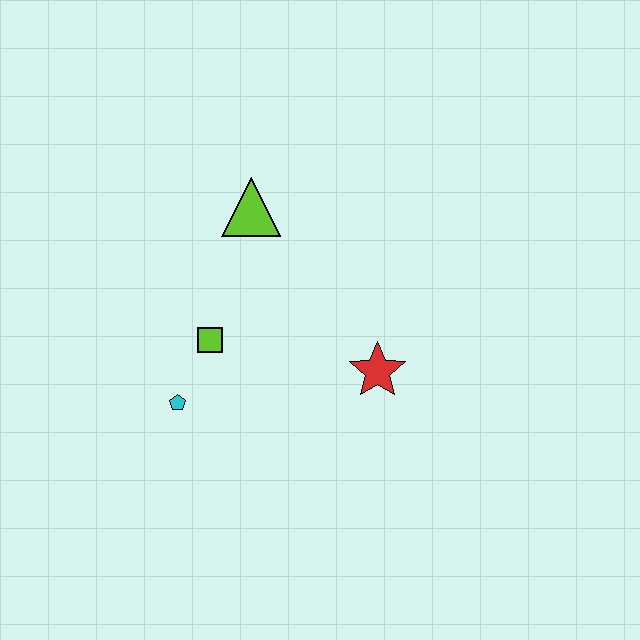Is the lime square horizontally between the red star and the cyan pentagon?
Yes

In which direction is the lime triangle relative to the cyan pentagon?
The lime triangle is above the cyan pentagon.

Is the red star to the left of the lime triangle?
No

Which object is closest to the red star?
The lime square is closest to the red star.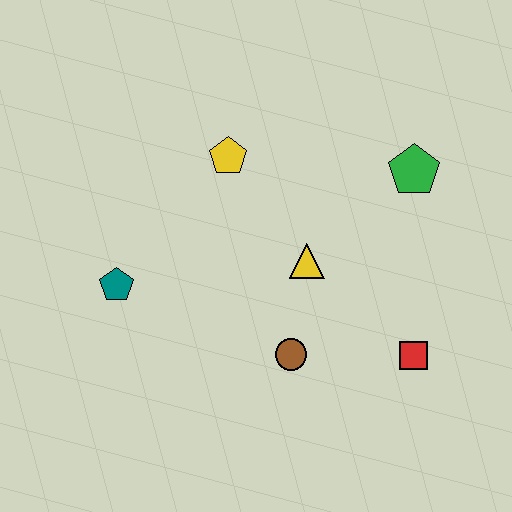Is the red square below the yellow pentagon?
Yes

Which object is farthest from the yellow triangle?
The teal pentagon is farthest from the yellow triangle.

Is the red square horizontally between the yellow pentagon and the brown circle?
No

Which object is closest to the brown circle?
The yellow triangle is closest to the brown circle.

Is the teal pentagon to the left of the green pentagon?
Yes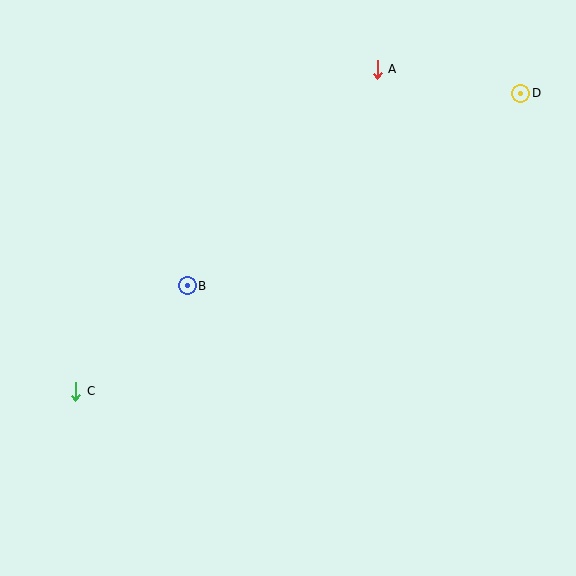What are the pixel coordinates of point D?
Point D is at (521, 93).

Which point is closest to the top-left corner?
Point B is closest to the top-left corner.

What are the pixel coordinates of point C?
Point C is at (76, 391).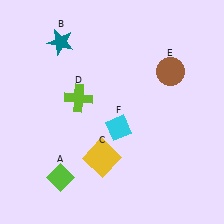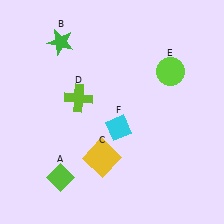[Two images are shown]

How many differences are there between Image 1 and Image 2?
There are 2 differences between the two images.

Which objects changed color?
B changed from teal to green. E changed from brown to lime.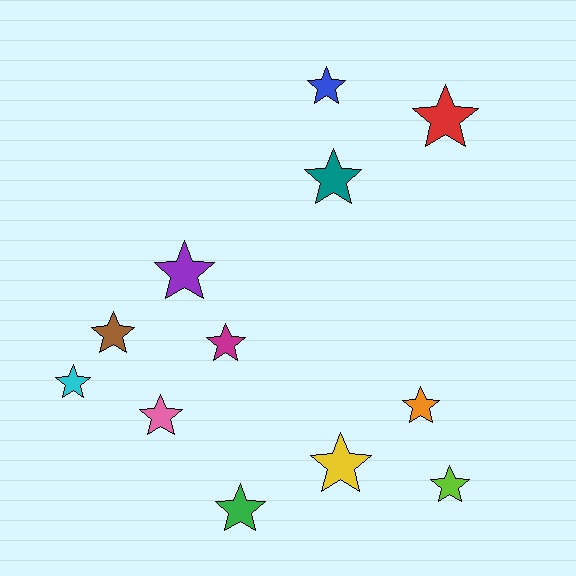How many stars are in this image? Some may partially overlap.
There are 12 stars.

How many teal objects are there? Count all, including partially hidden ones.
There is 1 teal object.